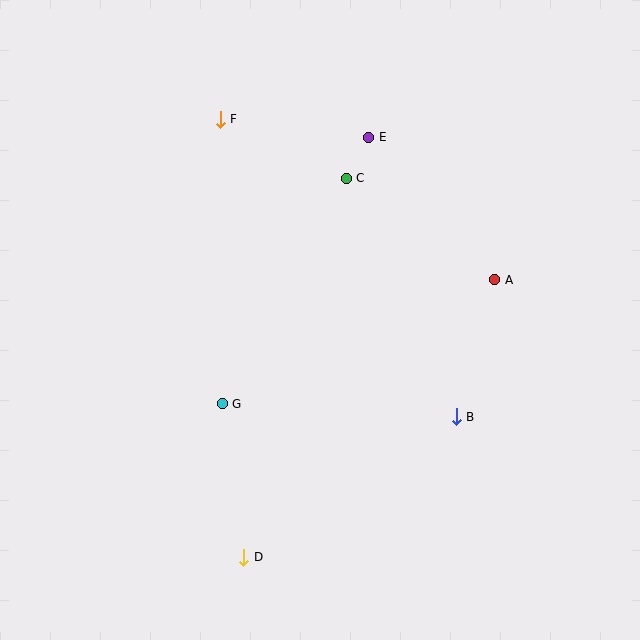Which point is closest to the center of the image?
Point G at (222, 404) is closest to the center.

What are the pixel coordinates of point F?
Point F is at (220, 119).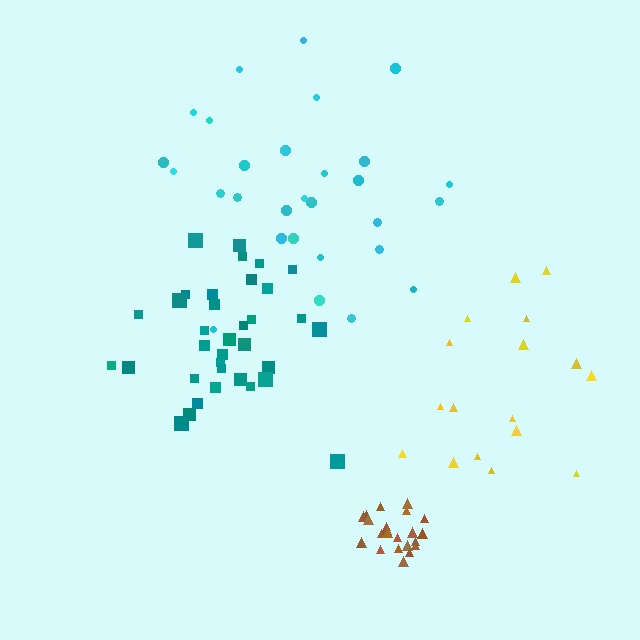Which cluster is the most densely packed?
Brown.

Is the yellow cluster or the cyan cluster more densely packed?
Cyan.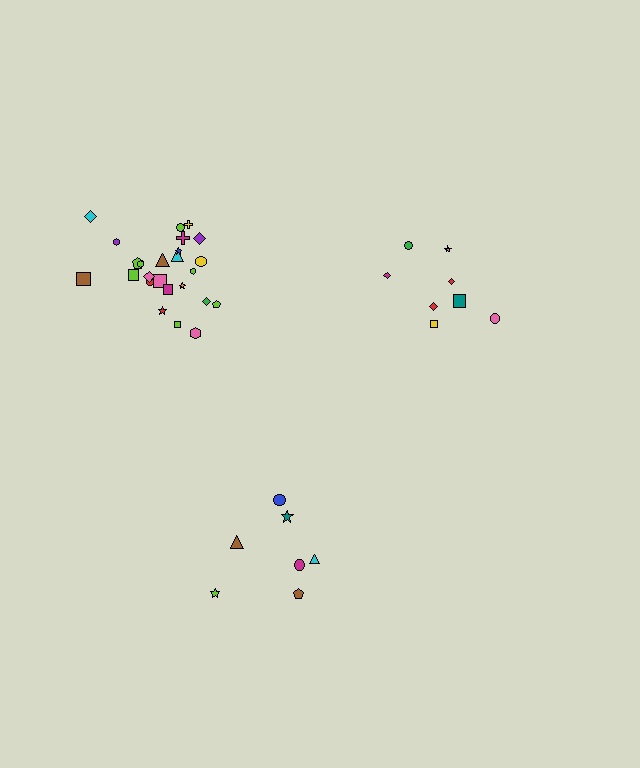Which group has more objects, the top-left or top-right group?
The top-left group.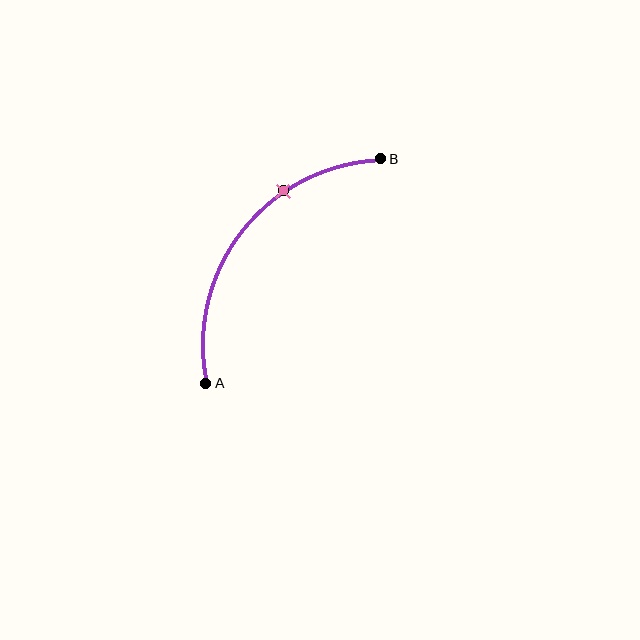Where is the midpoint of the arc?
The arc midpoint is the point on the curve farthest from the straight line joining A and B. It sits above and to the left of that line.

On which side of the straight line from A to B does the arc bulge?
The arc bulges above and to the left of the straight line connecting A and B.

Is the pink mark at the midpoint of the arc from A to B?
No. The pink mark lies on the arc but is closer to endpoint B. The arc midpoint would be at the point on the curve equidistant along the arc from both A and B.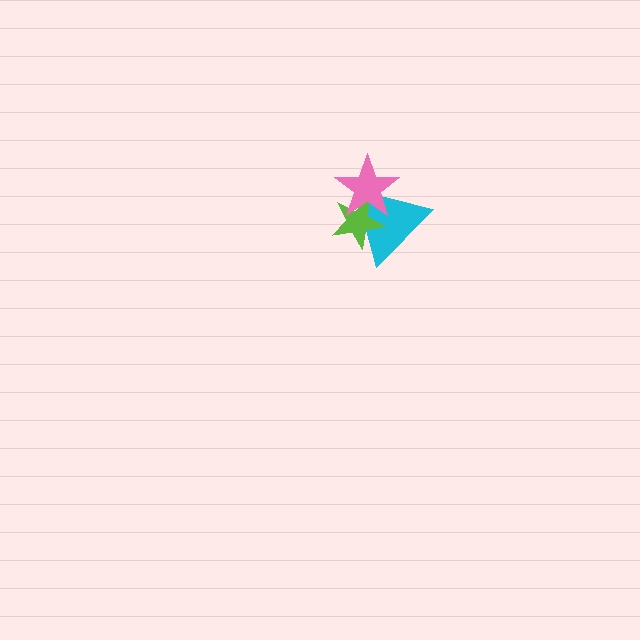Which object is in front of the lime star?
The pink star is in front of the lime star.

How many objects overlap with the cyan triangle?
2 objects overlap with the cyan triangle.